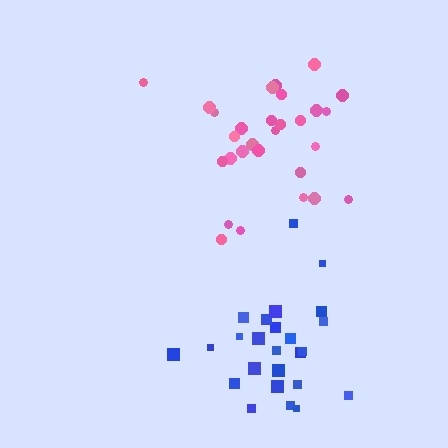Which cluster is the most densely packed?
Blue.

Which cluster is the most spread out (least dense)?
Pink.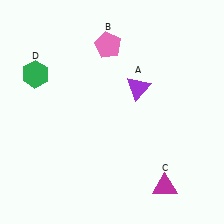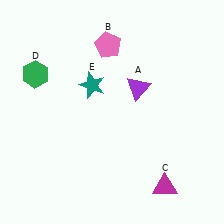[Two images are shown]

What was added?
A teal star (E) was added in Image 2.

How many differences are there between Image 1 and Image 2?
There is 1 difference between the two images.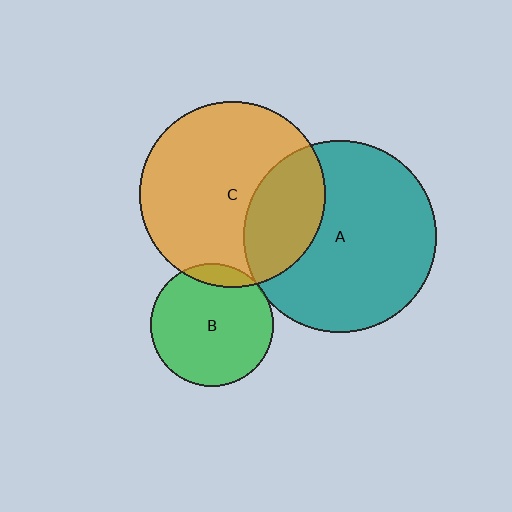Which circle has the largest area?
Circle A (teal).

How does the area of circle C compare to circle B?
Approximately 2.3 times.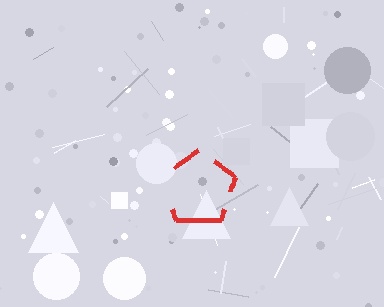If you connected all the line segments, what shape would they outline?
They would outline a pentagon.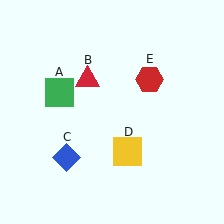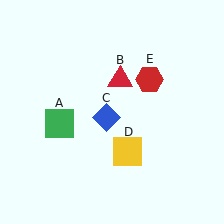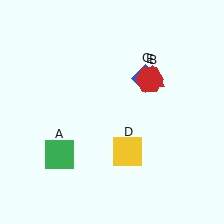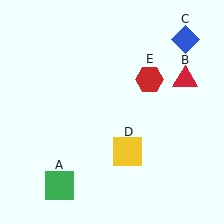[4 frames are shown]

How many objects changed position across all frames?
3 objects changed position: green square (object A), red triangle (object B), blue diamond (object C).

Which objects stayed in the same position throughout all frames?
Yellow square (object D) and red hexagon (object E) remained stationary.